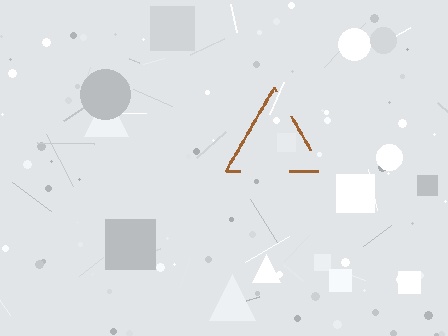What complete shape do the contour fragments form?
The contour fragments form a triangle.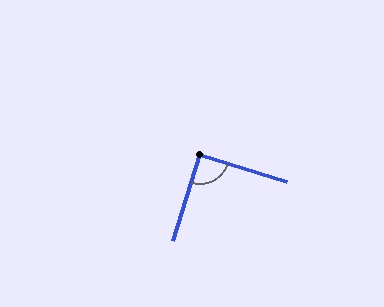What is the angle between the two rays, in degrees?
Approximately 90 degrees.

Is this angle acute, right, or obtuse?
It is approximately a right angle.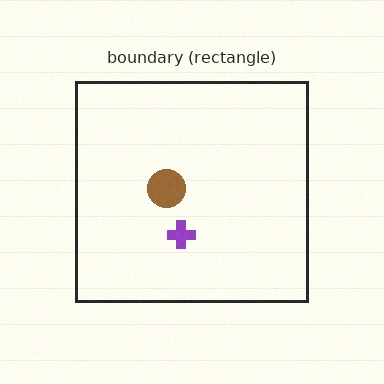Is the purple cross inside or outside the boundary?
Inside.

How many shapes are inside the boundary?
2 inside, 0 outside.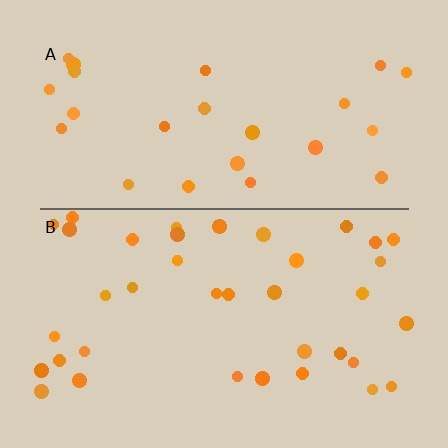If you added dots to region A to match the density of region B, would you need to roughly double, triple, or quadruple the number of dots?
Approximately double.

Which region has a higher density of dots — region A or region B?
B (the bottom).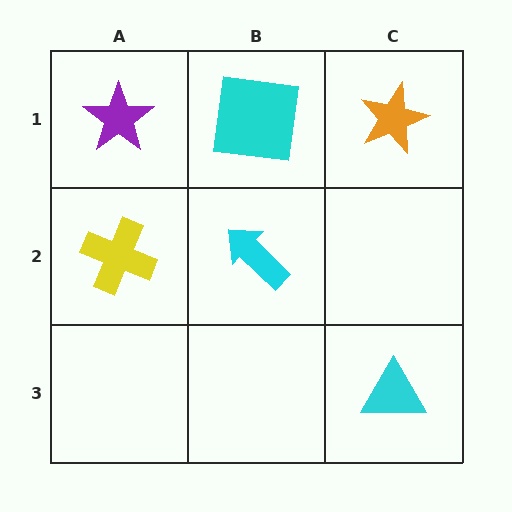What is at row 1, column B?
A cyan square.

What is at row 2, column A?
A yellow cross.